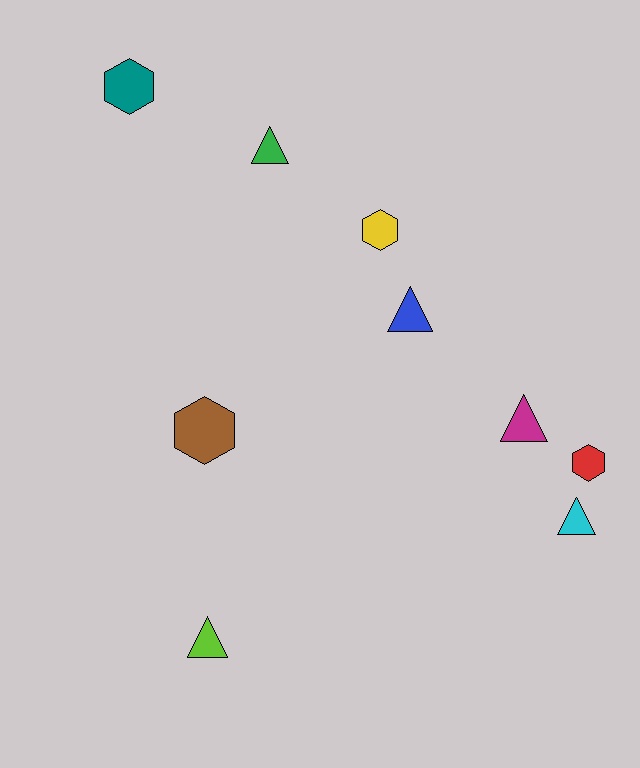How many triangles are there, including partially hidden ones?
There are 5 triangles.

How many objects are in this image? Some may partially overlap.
There are 9 objects.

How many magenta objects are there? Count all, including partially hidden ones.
There is 1 magenta object.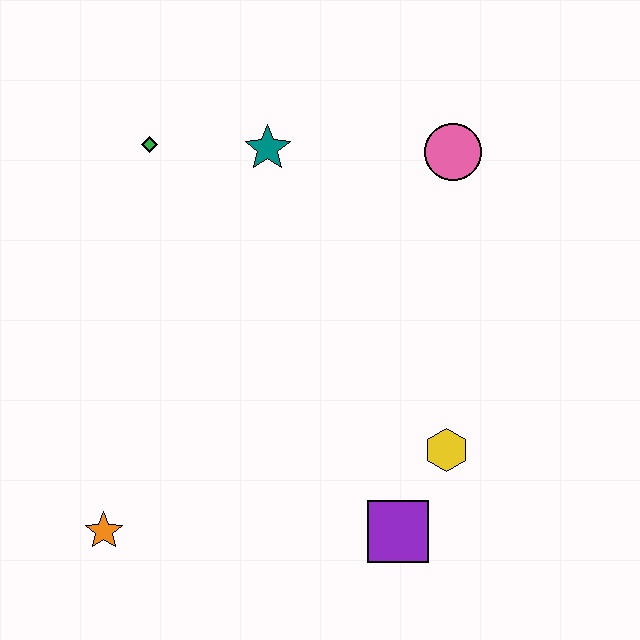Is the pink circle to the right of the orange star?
Yes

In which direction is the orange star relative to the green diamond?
The orange star is below the green diamond.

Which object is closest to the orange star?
The purple square is closest to the orange star.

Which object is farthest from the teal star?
The orange star is farthest from the teal star.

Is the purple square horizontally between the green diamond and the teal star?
No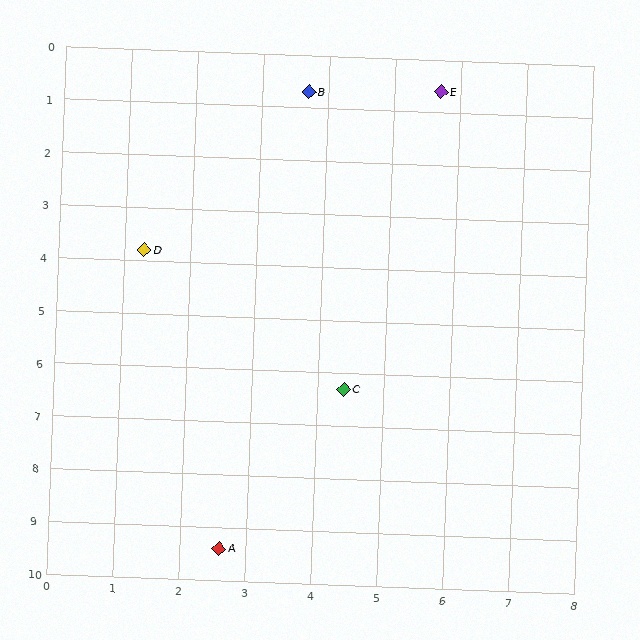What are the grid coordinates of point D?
Point D is at approximately (1.3, 3.8).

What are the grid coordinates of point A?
Point A is at approximately (2.6, 9.4).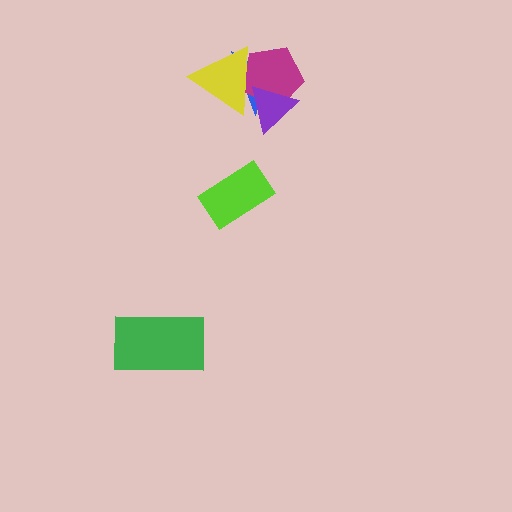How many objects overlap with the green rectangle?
0 objects overlap with the green rectangle.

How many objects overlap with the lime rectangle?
0 objects overlap with the lime rectangle.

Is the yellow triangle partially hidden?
Yes, it is partially covered by another shape.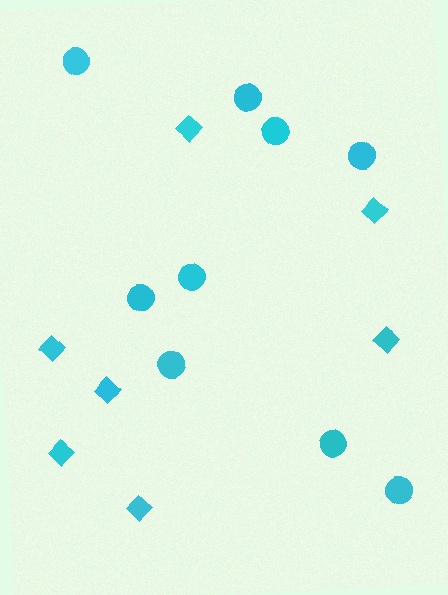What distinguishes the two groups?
There are 2 groups: one group of circles (9) and one group of diamonds (7).